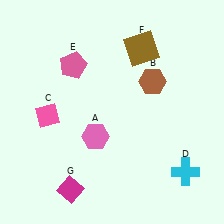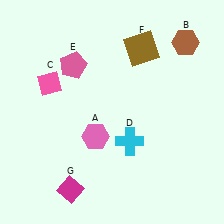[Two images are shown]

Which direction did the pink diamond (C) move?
The pink diamond (C) moved up.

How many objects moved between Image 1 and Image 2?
3 objects moved between the two images.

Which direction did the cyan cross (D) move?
The cyan cross (D) moved left.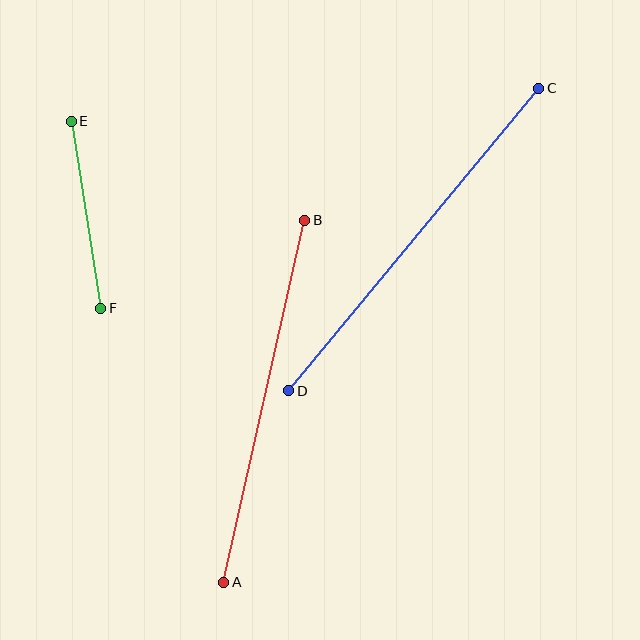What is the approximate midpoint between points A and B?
The midpoint is at approximately (264, 401) pixels.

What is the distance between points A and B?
The distance is approximately 371 pixels.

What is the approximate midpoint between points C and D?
The midpoint is at approximately (414, 239) pixels.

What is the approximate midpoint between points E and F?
The midpoint is at approximately (86, 215) pixels.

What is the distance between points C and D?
The distance is approximately 392 pixels.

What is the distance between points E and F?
The distance is approximately 189 pixels.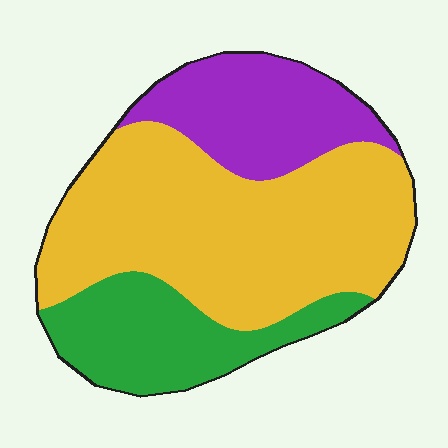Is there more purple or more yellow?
Yellow.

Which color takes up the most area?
Yellow, at roughly 55%.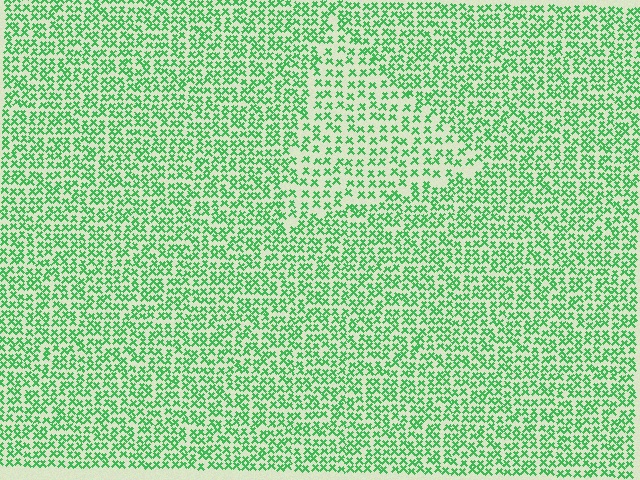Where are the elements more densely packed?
The elements are more densely packed outside the triangle boundary.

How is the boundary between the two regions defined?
The boundary is defined by a change in element density (approximately 1.6x ratio). All elements are the same color, size, and shape.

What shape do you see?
I see a triangle.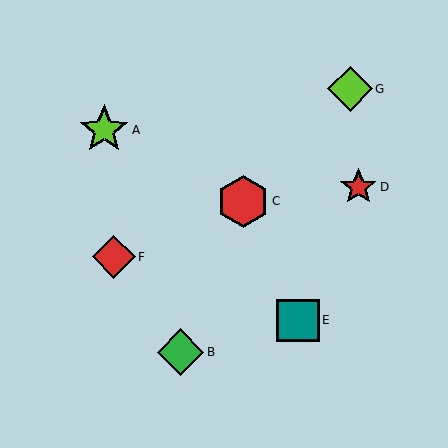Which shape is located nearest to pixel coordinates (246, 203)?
The red hexagon (labeled C) at (243, 201) is nearest to that location.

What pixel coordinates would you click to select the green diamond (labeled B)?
Click at (181, 352) to select the green diamond B.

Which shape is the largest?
The red hexagon (labeled C) is the largest.